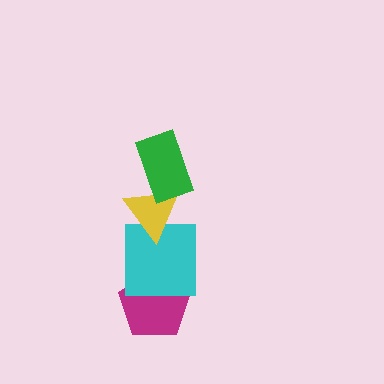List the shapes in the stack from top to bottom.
From top to bottom: the green rectangle, the yellow triangle, the cyan square, the magenta pentagon.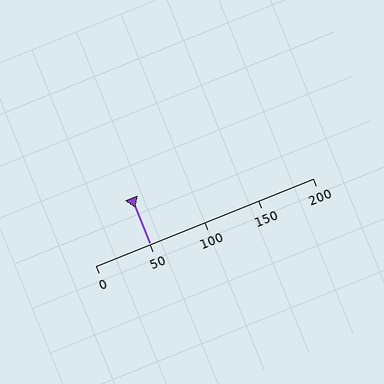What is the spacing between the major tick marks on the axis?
The major ticks are spaced 50 apart.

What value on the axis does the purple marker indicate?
The marker indicates approximately 50.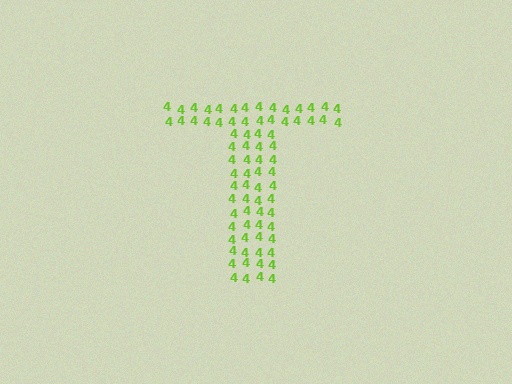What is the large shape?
The large shape is the letter T.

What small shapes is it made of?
It is made of small digit 4's.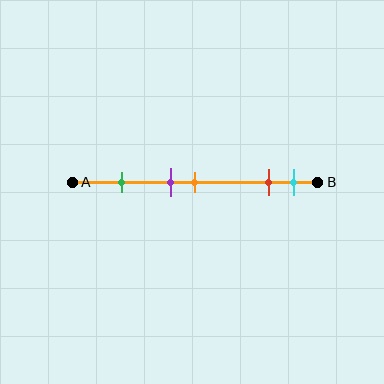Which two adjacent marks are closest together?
The purple and orange marks are the closest adjacent pair.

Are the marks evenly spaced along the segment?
No, the marks are not evenly spaced.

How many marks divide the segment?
There are 5 marks dividing the segment.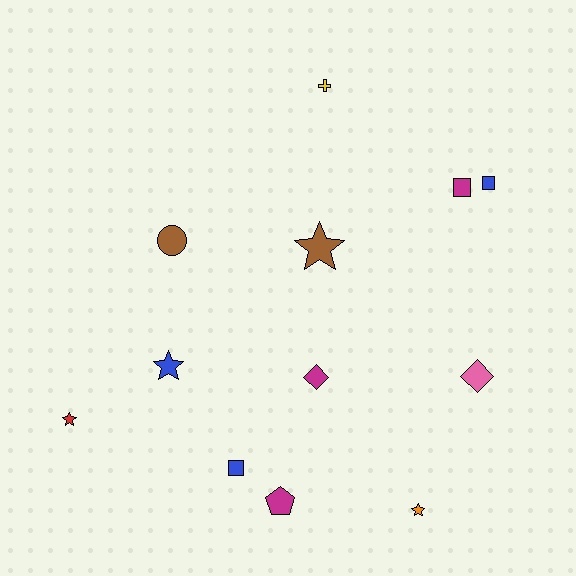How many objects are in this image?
There are 12 objects.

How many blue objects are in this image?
There are 3 blue objects.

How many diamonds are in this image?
There are 2 diamonds.